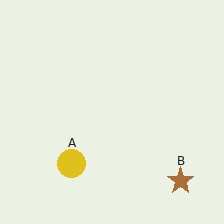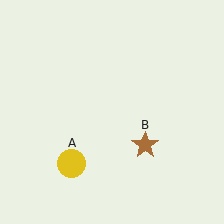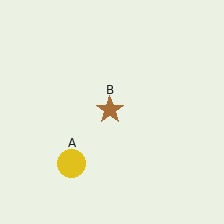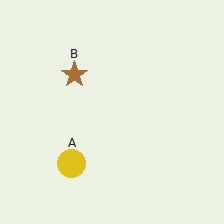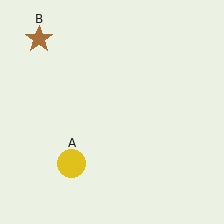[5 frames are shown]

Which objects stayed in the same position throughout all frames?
Yellow circle (object A) remained stationary.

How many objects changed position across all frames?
1 object changed position: brown star (object B).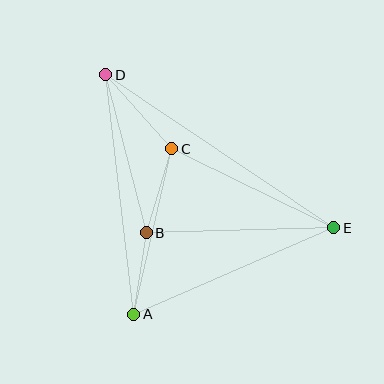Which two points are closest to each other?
Points A and B are closest to each other.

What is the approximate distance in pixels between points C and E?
The distance between C and E is approximately 180 pixels.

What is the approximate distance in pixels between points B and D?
The distance between B and D is approximately 163 pixels.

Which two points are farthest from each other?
Points D and E are farthest from each other.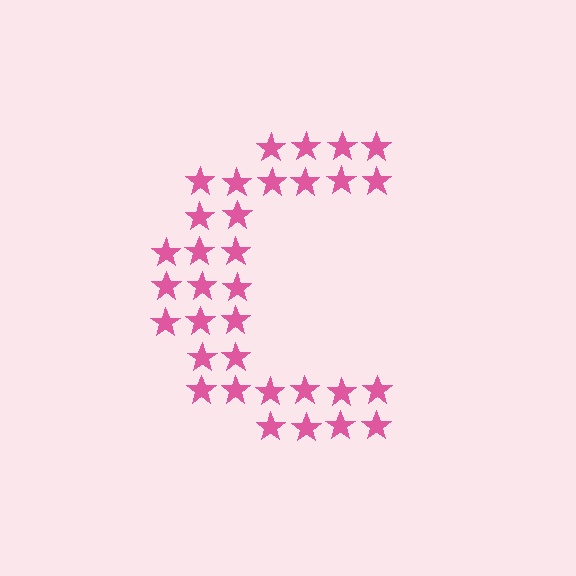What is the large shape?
The large shape is the letter C.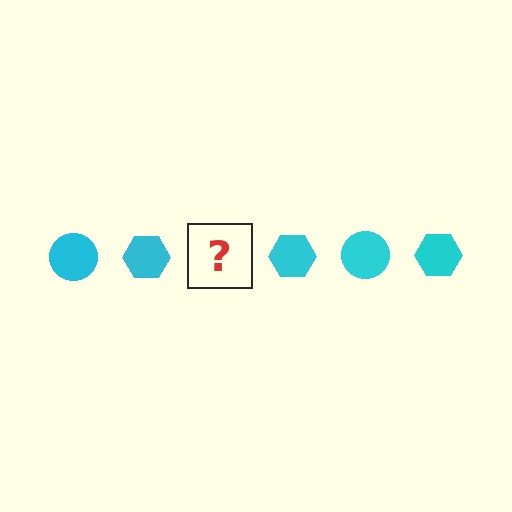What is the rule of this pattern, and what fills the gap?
The rule is that the pattern cycles through circle, hexagon shapes in cyan. The gap should be filled with a cyan circle.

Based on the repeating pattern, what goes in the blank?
The blank should be a cyan circle.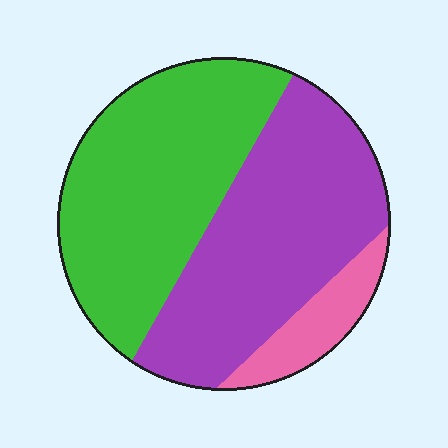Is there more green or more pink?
Green.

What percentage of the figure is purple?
Purple covers around 45% of the figure.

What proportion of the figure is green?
Green covers roughly 45% of the figure.